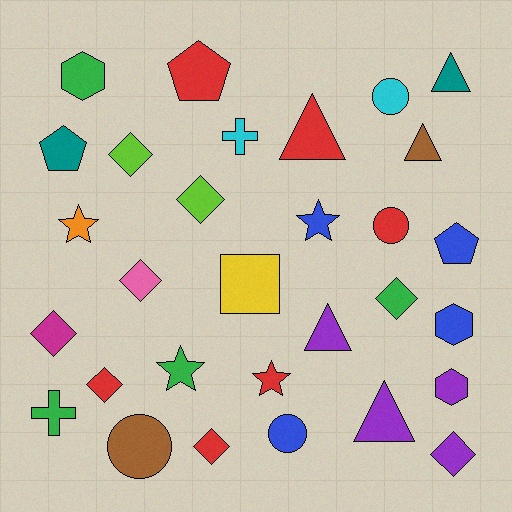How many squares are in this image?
There is 1 square.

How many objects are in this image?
There are 30 objects.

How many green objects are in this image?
There are 4 green objects.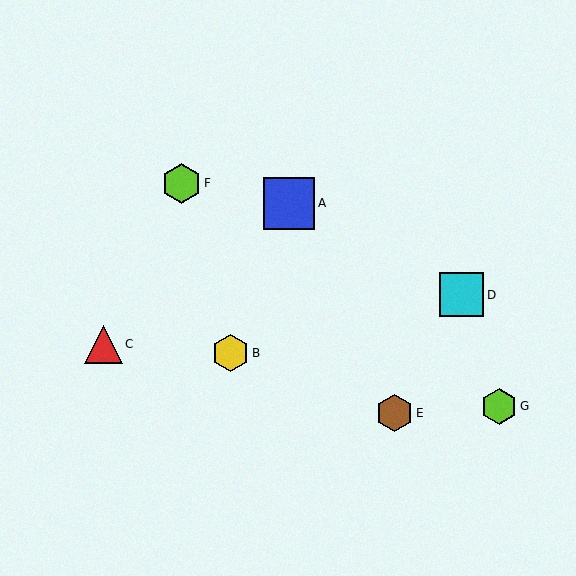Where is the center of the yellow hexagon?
The center of the yellow hexagon is at (230, 353).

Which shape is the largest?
The blue square (labeled A) is the largest.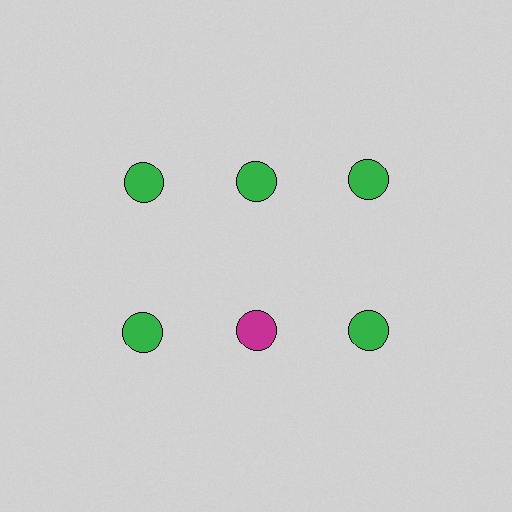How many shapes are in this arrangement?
There are 6 shapes arranged in a grid pattern.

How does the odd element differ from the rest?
It has a different color: magenta instead of green.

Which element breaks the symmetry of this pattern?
The magenta circle in the second row, second from left column breaks the symmetry. All other shapes are green circles.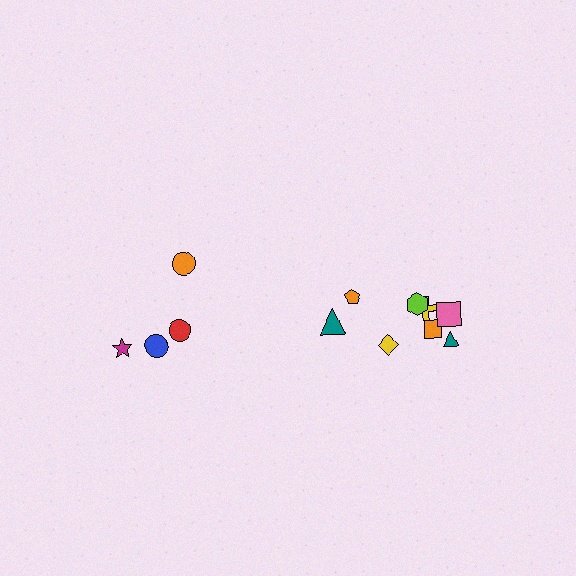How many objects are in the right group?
There are 8 objects.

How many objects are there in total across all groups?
There are 12 objects.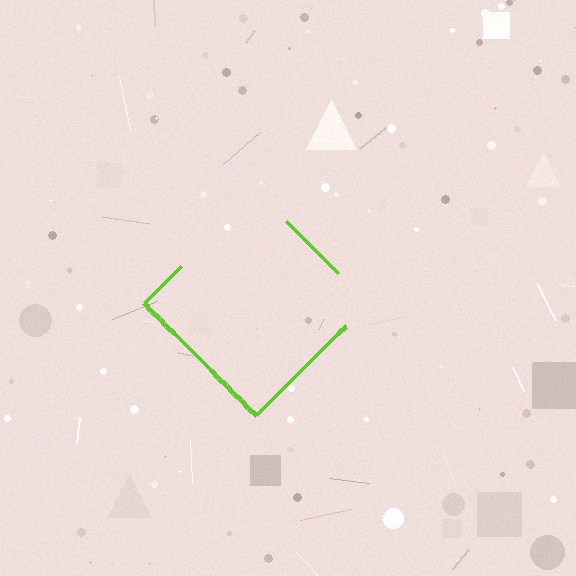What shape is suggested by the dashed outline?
The dashed outline suggests a diamond.